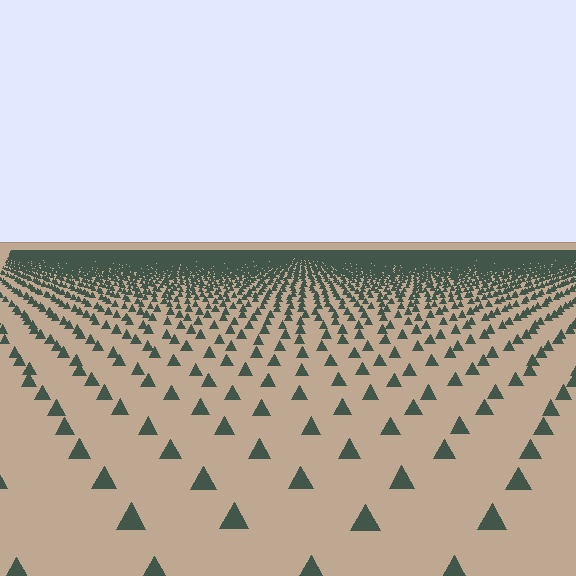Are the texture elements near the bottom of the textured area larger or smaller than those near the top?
Larger. Near the bottom, elements are closer to the viewer and appear at a bigger on-screen size.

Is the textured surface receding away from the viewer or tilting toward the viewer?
The surface is receding away from the viewer. Texture elements get smaller and denser toward the top.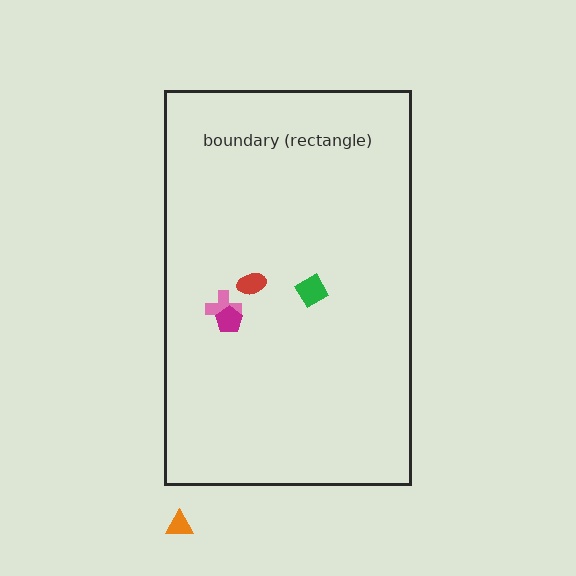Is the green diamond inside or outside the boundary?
Inside.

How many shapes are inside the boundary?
4 inside, 1 outside.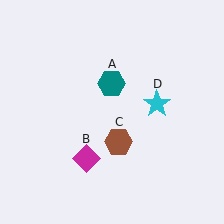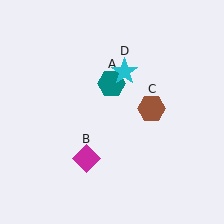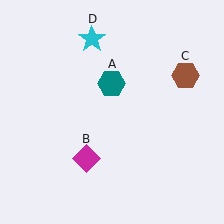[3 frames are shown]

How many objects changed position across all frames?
2 objects changed position: brown hexagon (object C), cyan star (object D).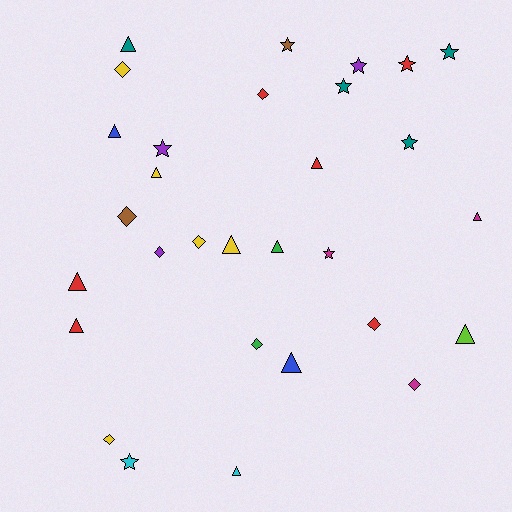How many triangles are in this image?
There are 12 triangles.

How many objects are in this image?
There are 30 objects.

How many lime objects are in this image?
There is 1 lime object.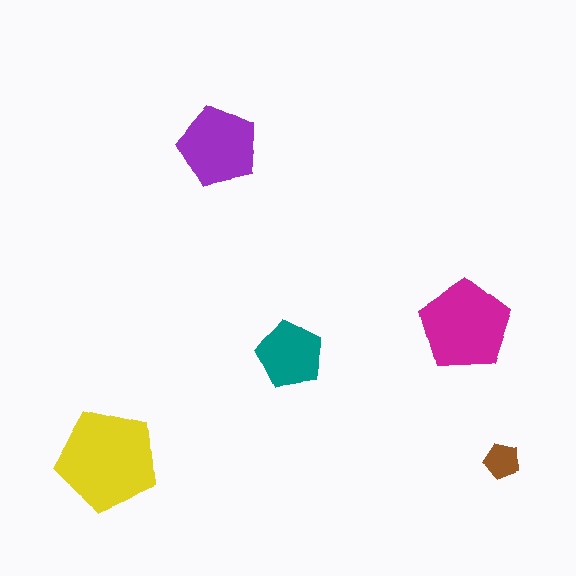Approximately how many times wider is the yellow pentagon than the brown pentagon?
About 3 times wider.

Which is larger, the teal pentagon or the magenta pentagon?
The magenta one.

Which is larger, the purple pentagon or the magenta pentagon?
The magenta one.